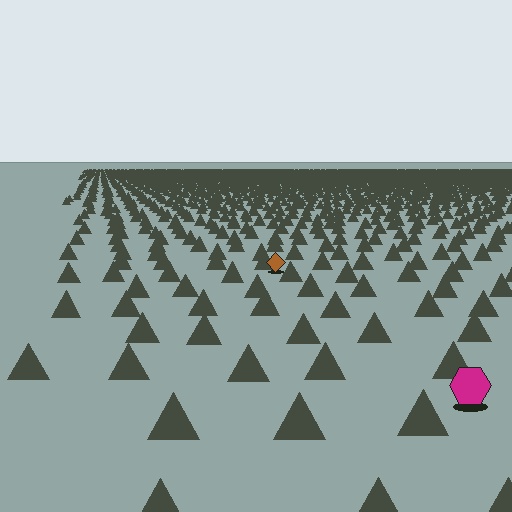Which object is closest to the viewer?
The magenta hexagon is closest. The texture marks near it are larger and more spread out.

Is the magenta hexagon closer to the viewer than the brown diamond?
Yes. The magenta hexagon is closer — you can tell from the texture gradient: the ground texture is coarser near it.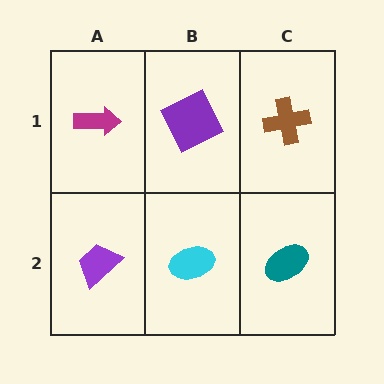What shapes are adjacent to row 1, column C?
A teal ellipse (row 2, column C), a purple square (row 1, column B).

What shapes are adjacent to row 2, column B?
A purple square (row 1, column B), a purple trapezoid (row 2, column A), a teal ellipse (row 2, column C).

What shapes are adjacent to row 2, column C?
A brown cross (row 1, column C), a cyan ellipse (row 2, column B).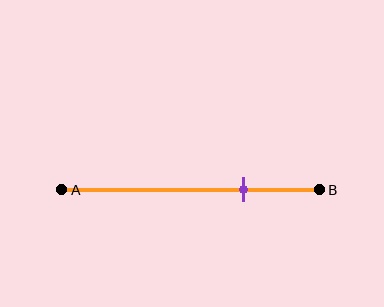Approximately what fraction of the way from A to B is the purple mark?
The purple mark is approximately 70% of the way from A to B.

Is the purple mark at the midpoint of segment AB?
No, the mark is at about 70% from A, not at the 50% midpoint.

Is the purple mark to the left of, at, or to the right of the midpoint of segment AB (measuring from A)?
The purple mark is to the right of the midpoint of segment AB.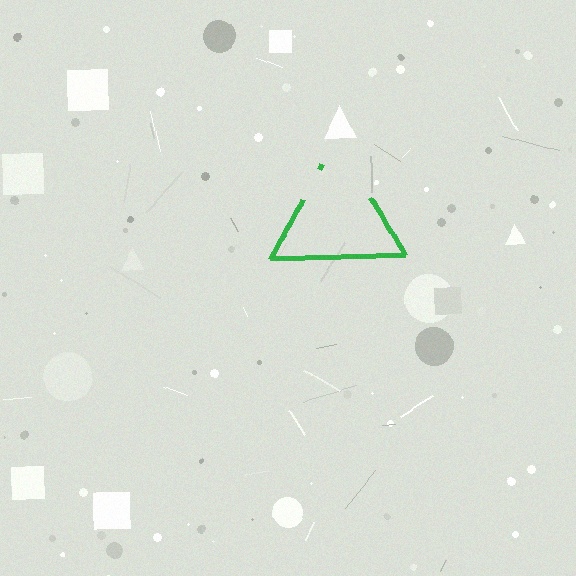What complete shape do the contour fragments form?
The contour fragments form a triangle.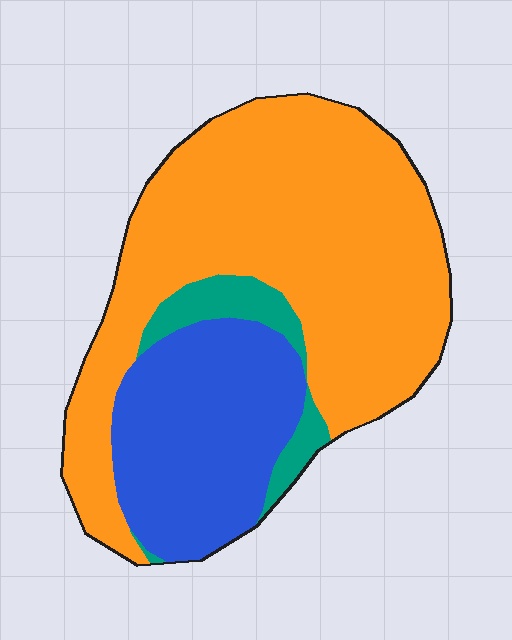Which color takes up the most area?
Orange, at roughly 65%.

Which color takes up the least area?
Teal, at roughly 10%.